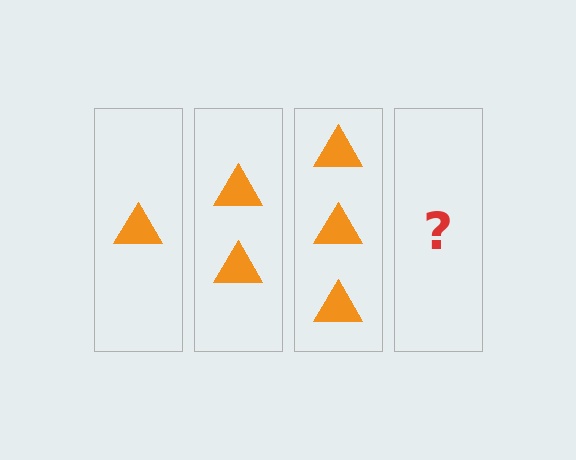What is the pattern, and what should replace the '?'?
The pattern is that each step adds one more triangle. The '?' should be 4 triangles.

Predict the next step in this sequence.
The next step is 4 triangles.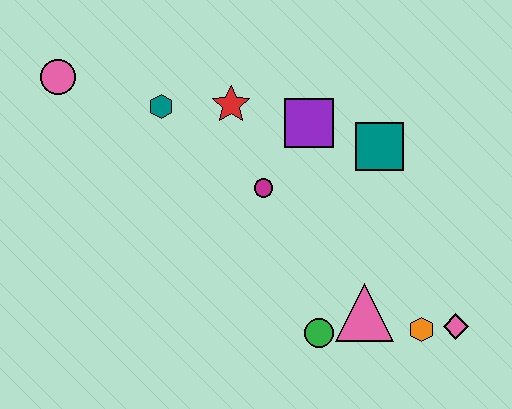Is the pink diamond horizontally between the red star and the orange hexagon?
No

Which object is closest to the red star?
The teal hexagon is closest to the red star.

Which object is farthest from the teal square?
The pink circle is farthest from the teal square.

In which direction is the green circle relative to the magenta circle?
The green circle is below the magenta circle.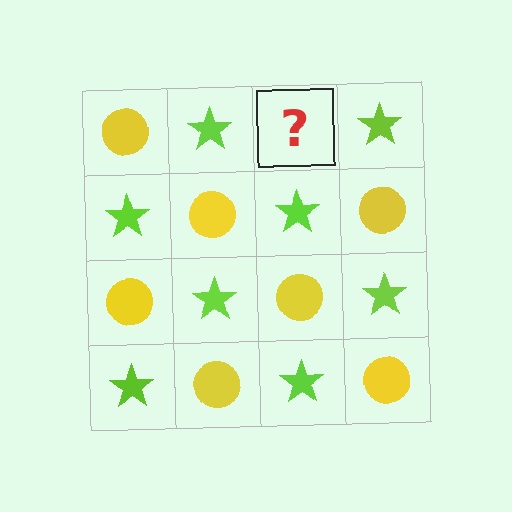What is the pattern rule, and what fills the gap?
The rule is that it alternates yellow circle and lime star in a checkerboard pattern. The gap should be filled with a yellow circle.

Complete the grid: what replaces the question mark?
The question mark should be replaced with a yellow circle.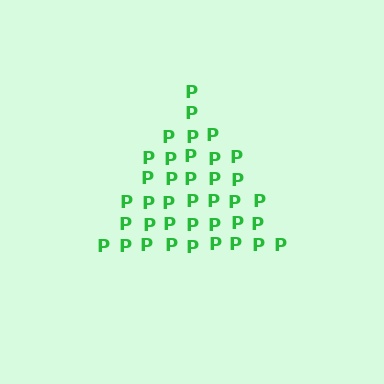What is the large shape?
The large shape is a triangle.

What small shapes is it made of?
It is made of small letter P's.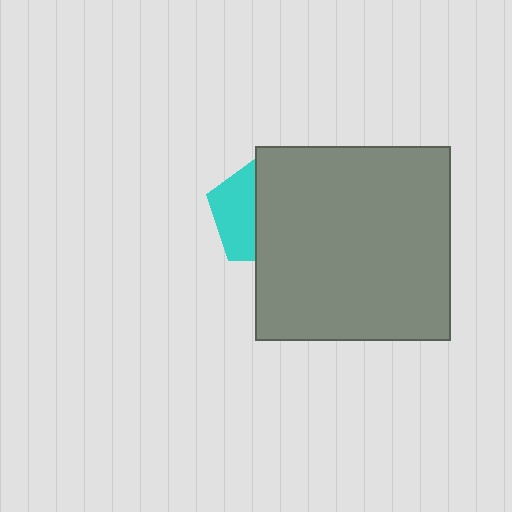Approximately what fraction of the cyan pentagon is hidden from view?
Roughly 59% of the cyan pentagon is hidden behind the gray square.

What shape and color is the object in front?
The object in front is a gray square.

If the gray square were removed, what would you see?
You would see the complete cyan pentagon.